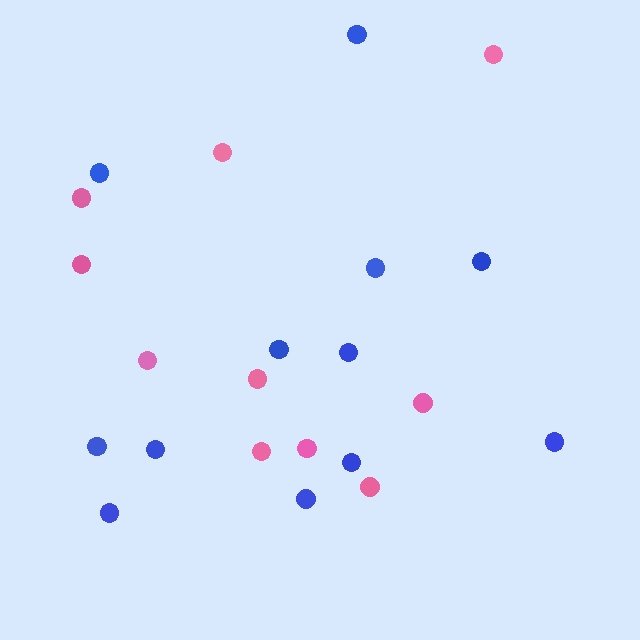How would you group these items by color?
There are 2 groups: one group of pink circles (10) and one group of blue circles (12).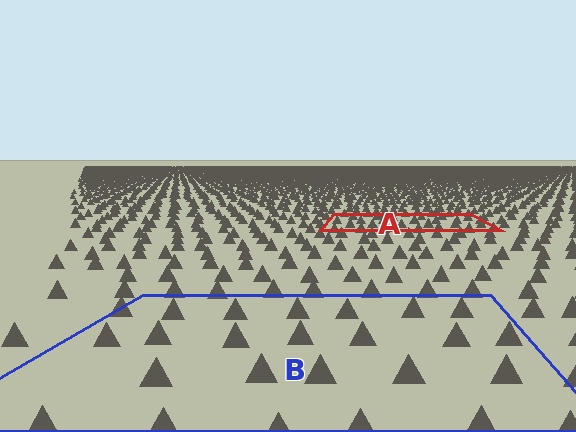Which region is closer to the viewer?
Region B is closer. The texture elements there are larger and more spread out.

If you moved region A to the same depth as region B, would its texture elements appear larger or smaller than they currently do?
They would appear larger. At a closer depth, the same texture elements are projected at a bigger on-screen size.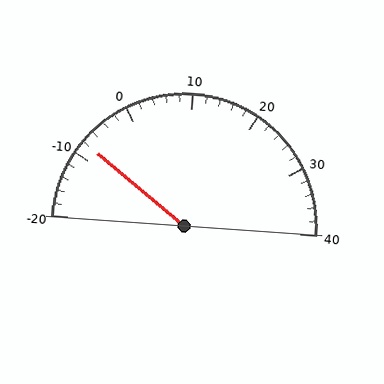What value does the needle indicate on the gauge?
The needle indicates approximately -8.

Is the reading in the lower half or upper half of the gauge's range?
The reading is in the lower half of the range (-20 to 40).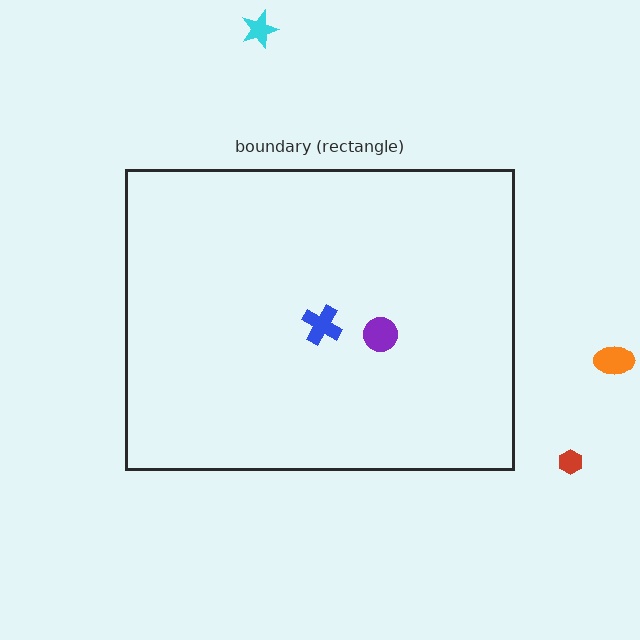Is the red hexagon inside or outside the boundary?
Outside.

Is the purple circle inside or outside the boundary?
Inside.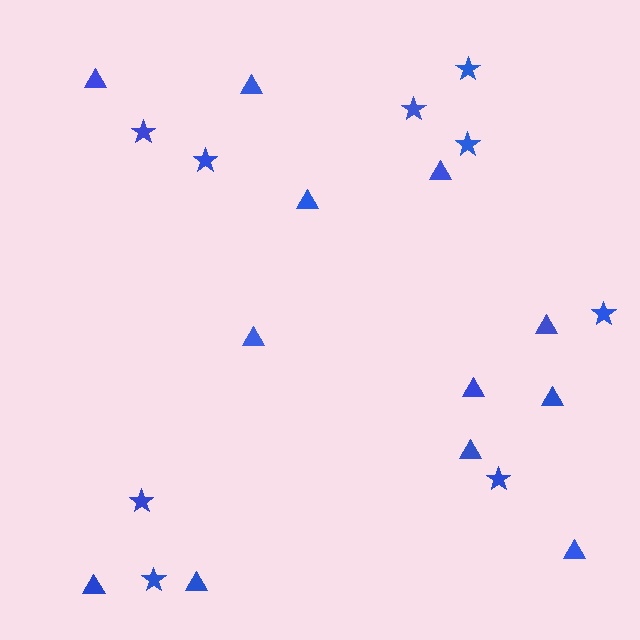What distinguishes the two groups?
There are 2 groups: one group of stars (9) and one group of triangles (12).